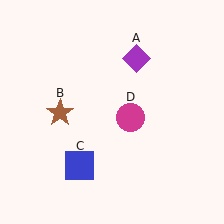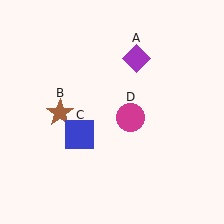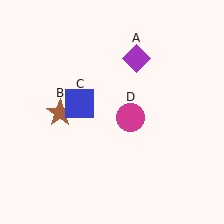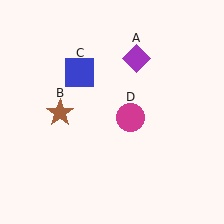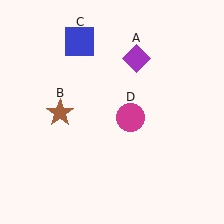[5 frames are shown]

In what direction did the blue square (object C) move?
The blue square (object C) moved up.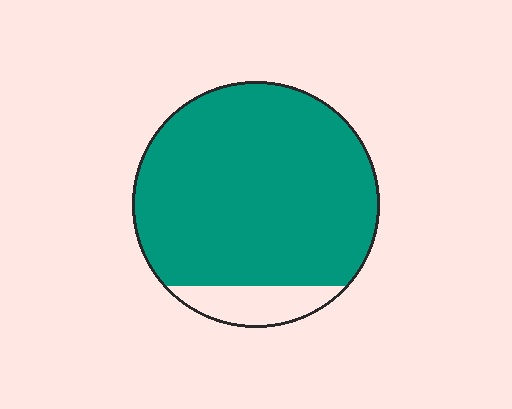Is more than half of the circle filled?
Yes.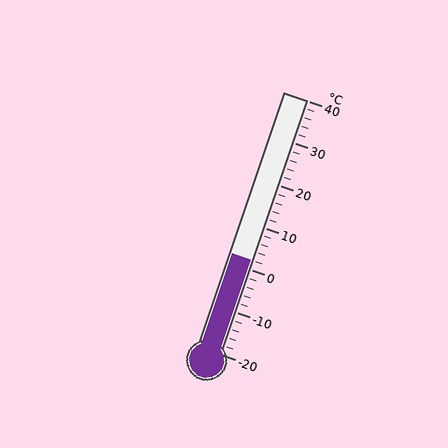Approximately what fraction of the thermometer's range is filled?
The thermometer is filled to approximately 35% of its range.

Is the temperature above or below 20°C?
The temperature is below 20°C.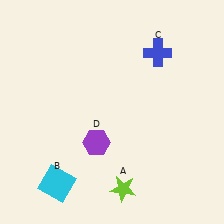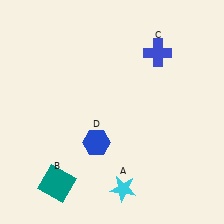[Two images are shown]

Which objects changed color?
A changed from lime to cyan. B changed from cyan to teal. D changed from purple to blue.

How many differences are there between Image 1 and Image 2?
There are 3 differences between the two images.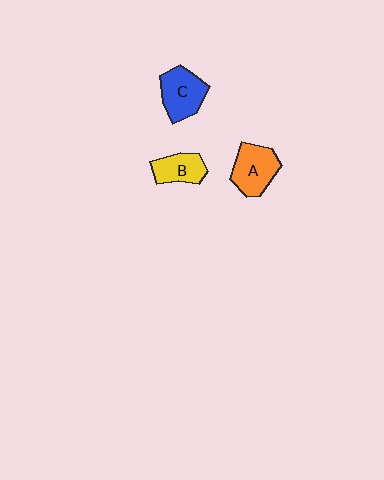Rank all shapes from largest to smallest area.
From largest to smallest: A (orange), C (blue), B (yellow).